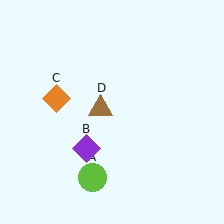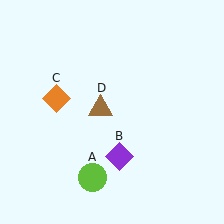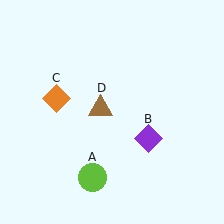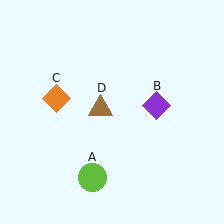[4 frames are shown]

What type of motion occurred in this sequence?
The purple diamond (object B) rotated counterclockwise around the center of the scene.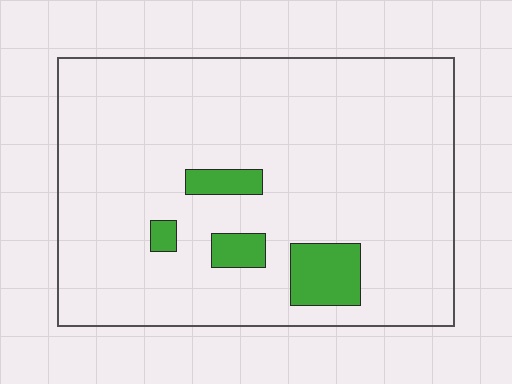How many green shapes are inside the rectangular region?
4.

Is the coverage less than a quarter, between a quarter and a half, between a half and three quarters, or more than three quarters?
Less than a quarter.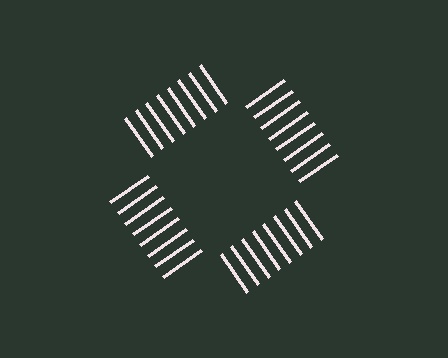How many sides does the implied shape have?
4 sides — the line-ends trace a square.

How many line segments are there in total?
32 — 8 along each of the 4 edges.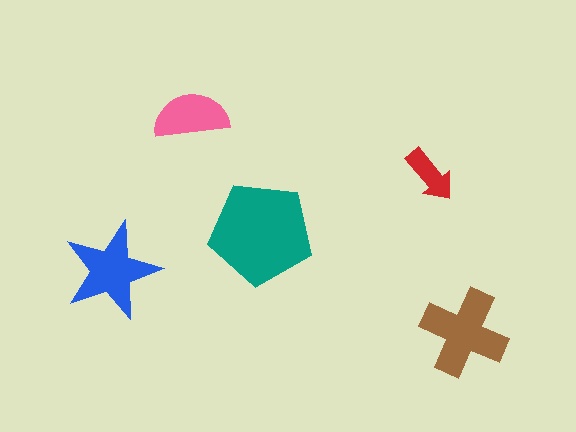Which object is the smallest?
The red arrow.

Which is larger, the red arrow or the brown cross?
The brown cross.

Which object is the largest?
The teal pentagon.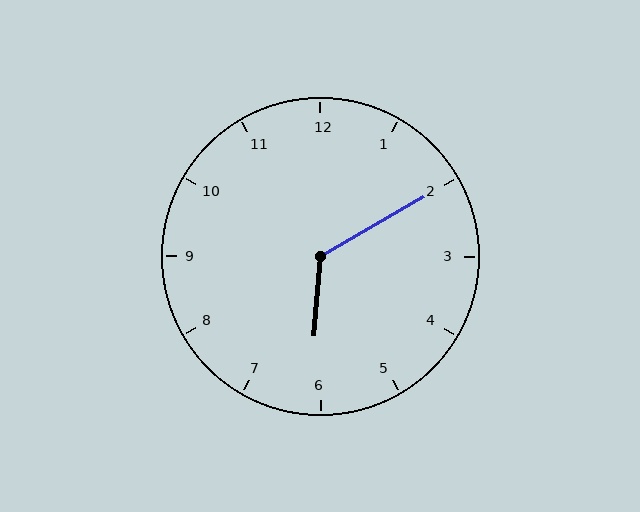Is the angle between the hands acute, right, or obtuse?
It is obtuse.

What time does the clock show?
6:10.